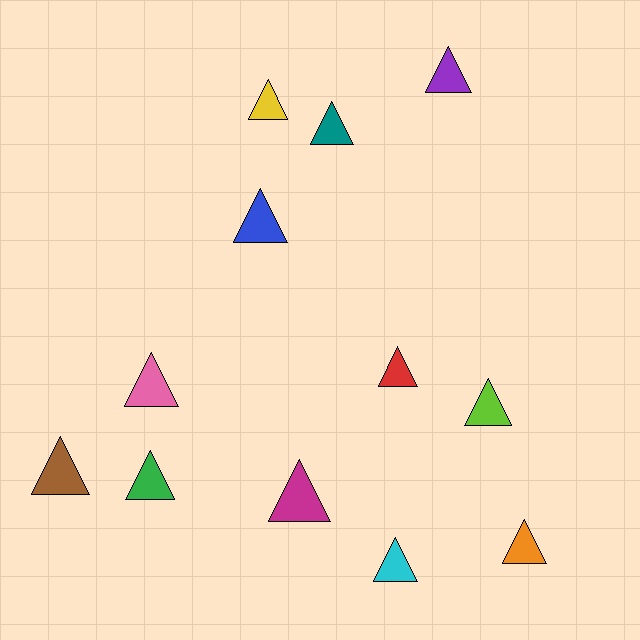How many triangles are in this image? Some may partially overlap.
There are 12 triangles.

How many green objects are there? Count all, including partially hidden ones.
There is 1 green object.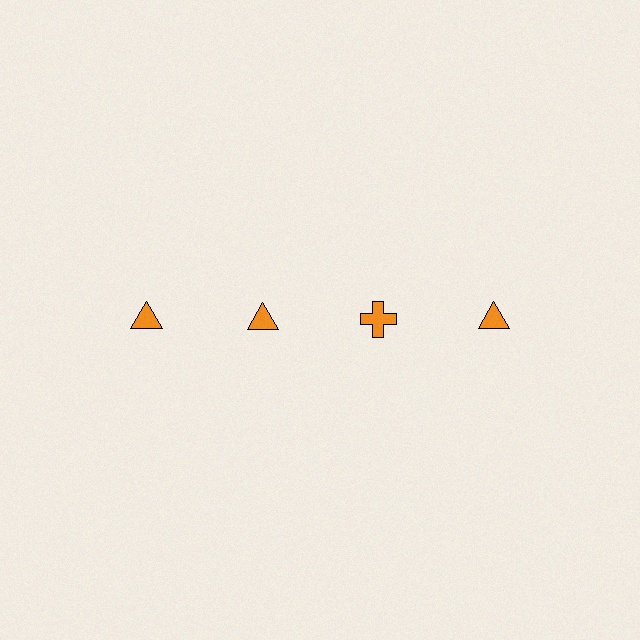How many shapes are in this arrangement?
There are 4 shapes arranged in a grid pattern.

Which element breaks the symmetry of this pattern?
The orange cross in the top row, center column breaks the symmetry. All other shapes are orange triangles.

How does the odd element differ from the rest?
It has a different shape: cross instead of triangle.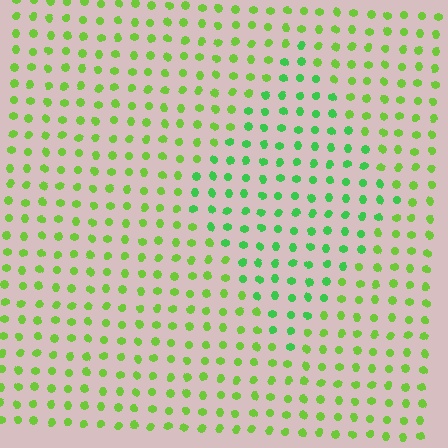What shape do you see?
I see a diamond.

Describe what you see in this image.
The image is filled with small lime elements in a uniform arrangement. A diamond-shaped region is visible where the elements are tinted to a slightly different hue, forming a subtle color boundary.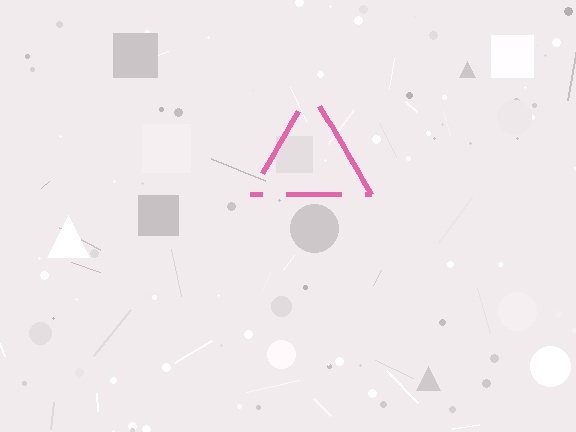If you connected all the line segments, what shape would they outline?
They would outline a triangle.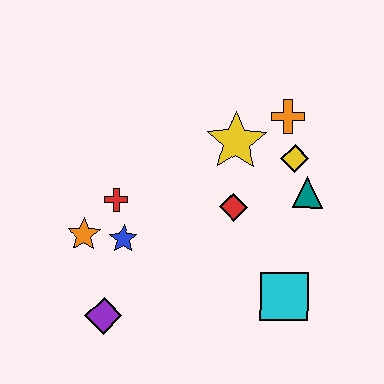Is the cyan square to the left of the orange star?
No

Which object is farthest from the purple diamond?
The orange cross is farthest from the purple diamond.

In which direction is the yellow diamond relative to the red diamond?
The yellow diamond is to the right of the red diamond.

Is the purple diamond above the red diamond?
No